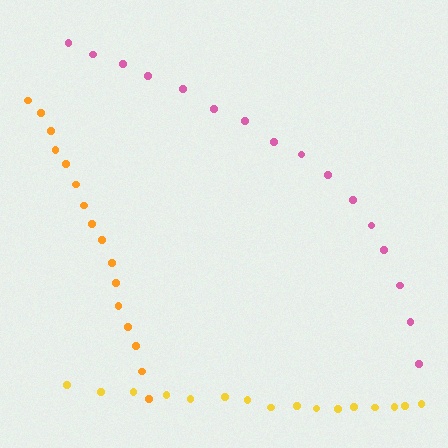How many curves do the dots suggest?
There are 3 distinct paths.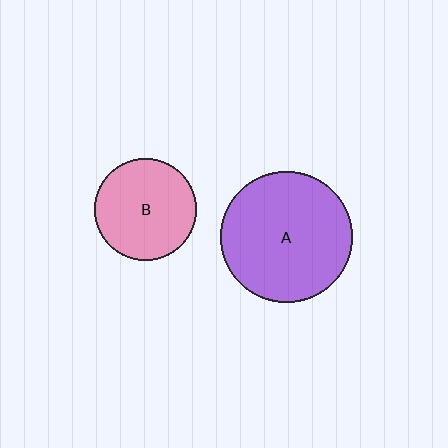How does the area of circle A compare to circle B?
Approximately 1.7 times.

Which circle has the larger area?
Circle A (purple).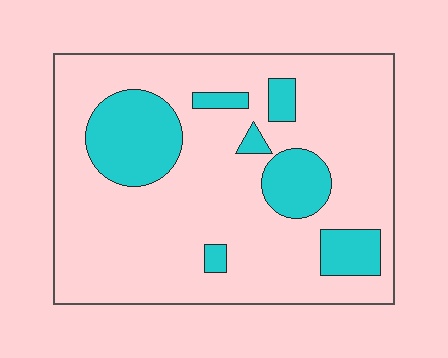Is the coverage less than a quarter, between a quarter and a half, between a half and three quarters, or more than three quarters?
Less than a quarter.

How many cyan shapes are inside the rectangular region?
7.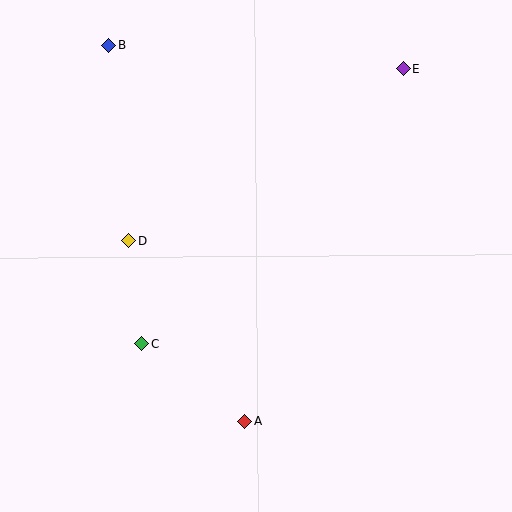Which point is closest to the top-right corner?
Point E is closest to the top-right corner.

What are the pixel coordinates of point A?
Point A is at (245, 421).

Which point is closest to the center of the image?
Point D at (128, 241) is closest to the center.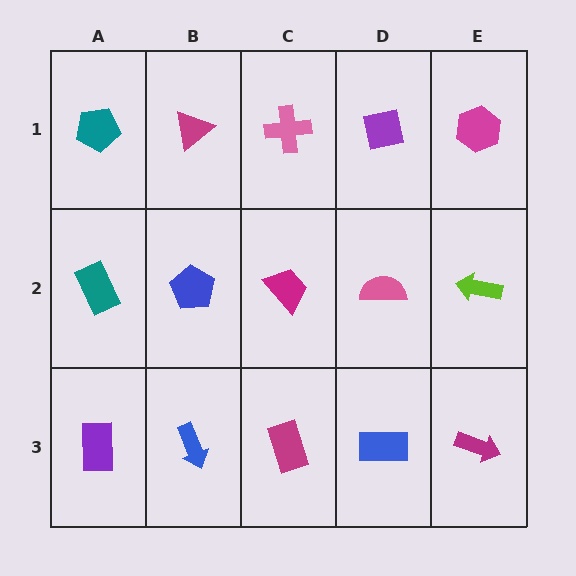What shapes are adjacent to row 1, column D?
A pink semicircle (row 2, column D), a pink cross (row 1, column C), a magenta hexagon (row 1, column E).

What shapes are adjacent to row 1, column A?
A teal rectangle (row 2, column A), a magenta triangle (row 1, column B).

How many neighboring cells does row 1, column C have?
3.